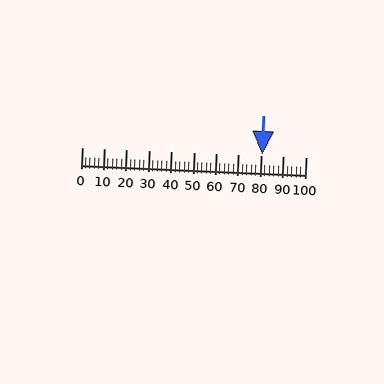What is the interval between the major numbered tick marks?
The major tick marks are spaced 10 units apart.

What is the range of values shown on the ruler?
The ruler shows values from 0 to 100.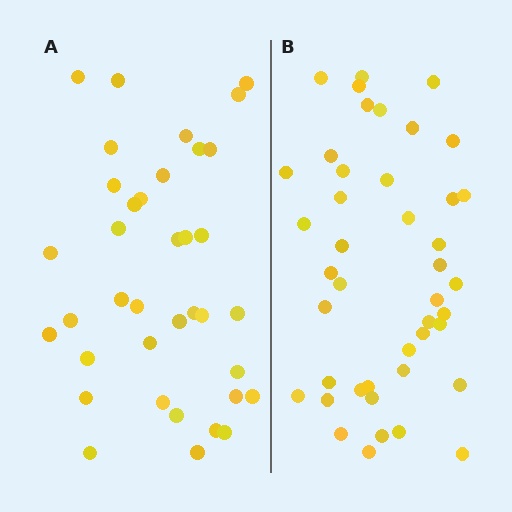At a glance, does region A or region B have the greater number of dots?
Region B (the right region) has more dots.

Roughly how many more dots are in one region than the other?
Region B has about 6 more dots than region A.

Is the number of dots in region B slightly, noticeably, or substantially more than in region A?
Region B has only slightly more — the two regions are fairly close. The ratio is roughly 1.2 to 1.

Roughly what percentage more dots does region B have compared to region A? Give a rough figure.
About 15% more.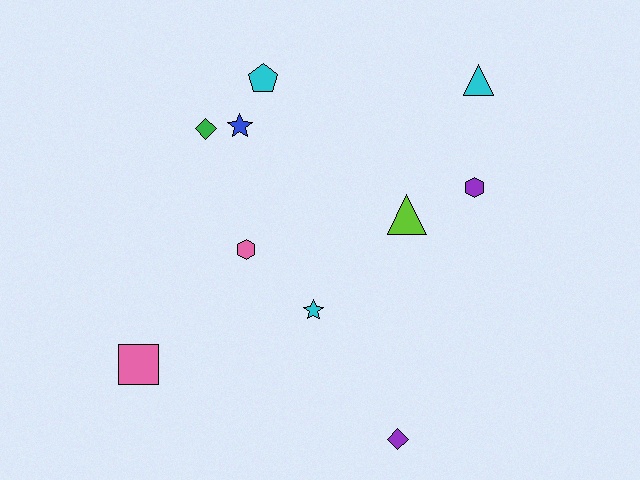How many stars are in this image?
There are 2 stars.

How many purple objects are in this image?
There are 2 purple objects.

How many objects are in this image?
There are 10 objects.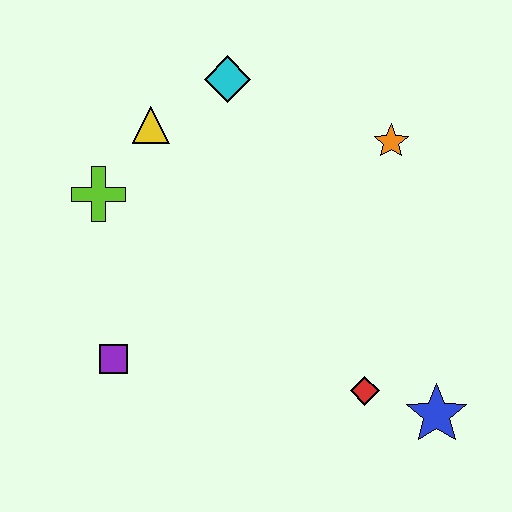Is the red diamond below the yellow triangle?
Yes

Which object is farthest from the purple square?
The orange star is farthest from the purple square.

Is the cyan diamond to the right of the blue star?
No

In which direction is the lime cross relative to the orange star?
The lime cross is to the left of the orange star.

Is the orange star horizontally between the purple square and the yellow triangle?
No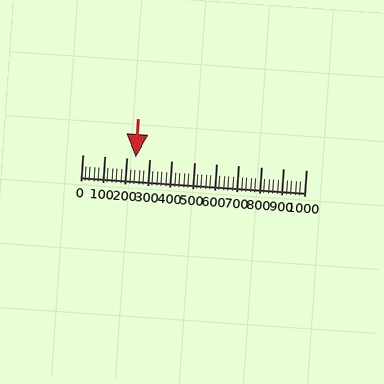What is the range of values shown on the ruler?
The ruler shows values from 0 to 1000.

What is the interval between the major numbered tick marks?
The major tick marks are spaced 100 units apart.